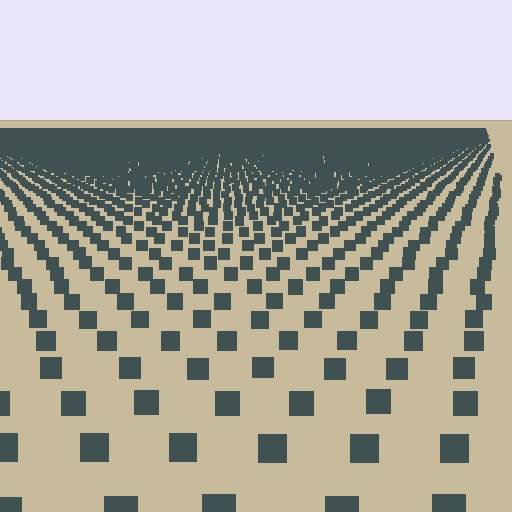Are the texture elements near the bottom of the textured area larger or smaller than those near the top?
Larger. Near the bottom, elements are closer to the viewer and appear at a bigger on-screen size.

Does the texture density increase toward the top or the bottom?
Density increases toward the top.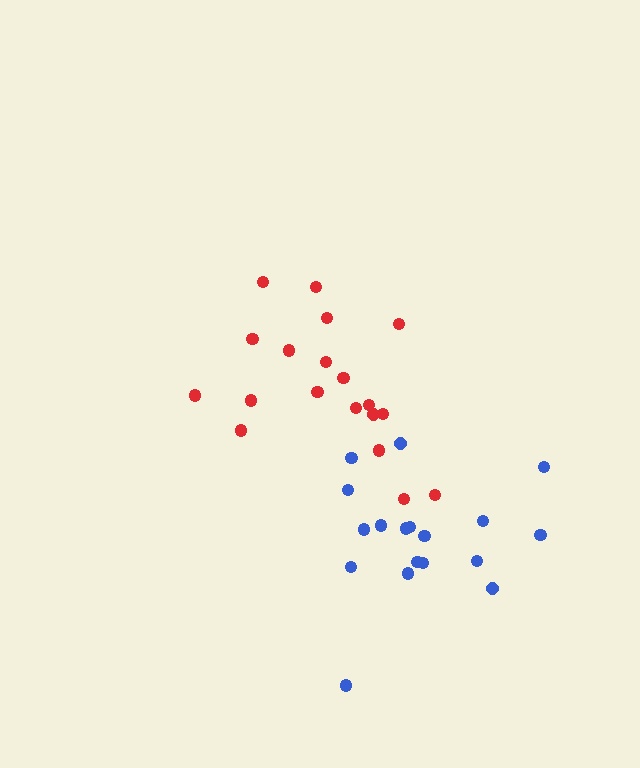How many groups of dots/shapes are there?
There are 2 groups.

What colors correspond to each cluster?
The clusters are colored: red, blue.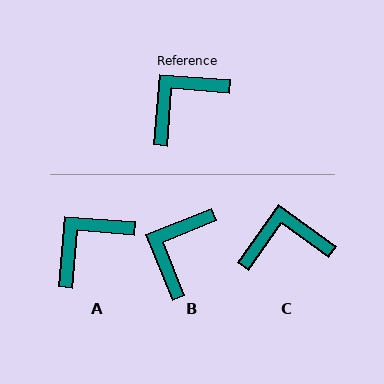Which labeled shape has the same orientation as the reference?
A.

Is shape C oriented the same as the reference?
No, it is off by about 31 degrees.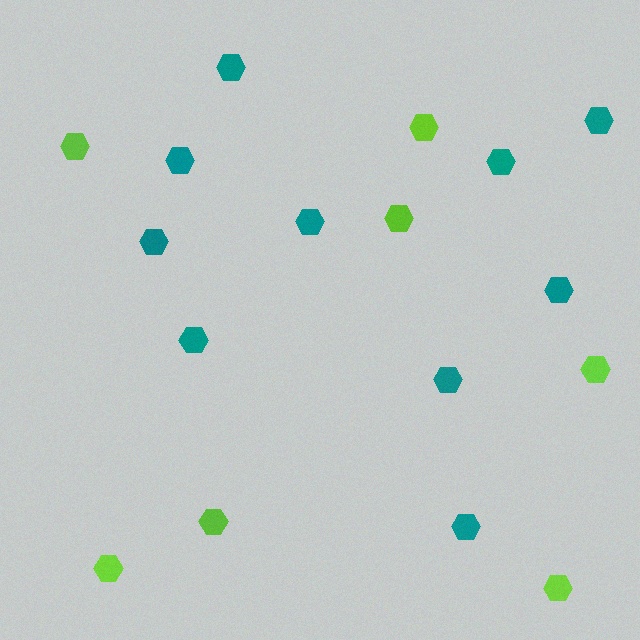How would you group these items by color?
There are 2 groups: one group of teal hexagons (10) and one group of lime hexagons (7).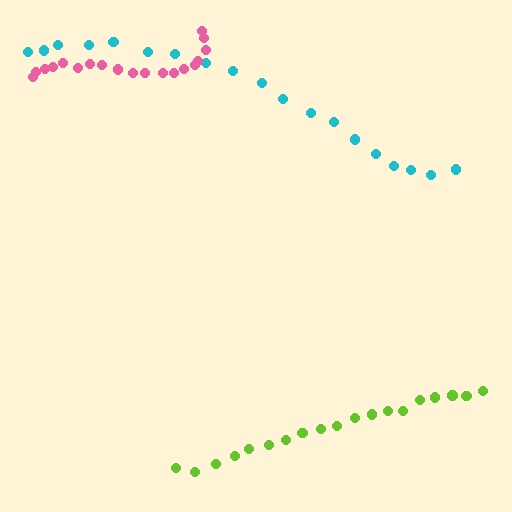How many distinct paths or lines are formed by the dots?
There are 3 distinct paths.